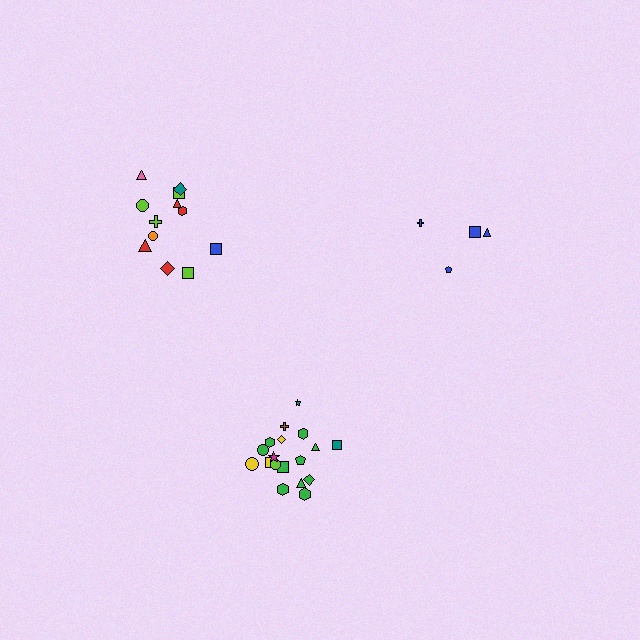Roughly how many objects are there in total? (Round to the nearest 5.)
Roughly 35 objects in total.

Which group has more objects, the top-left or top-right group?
The top-left group.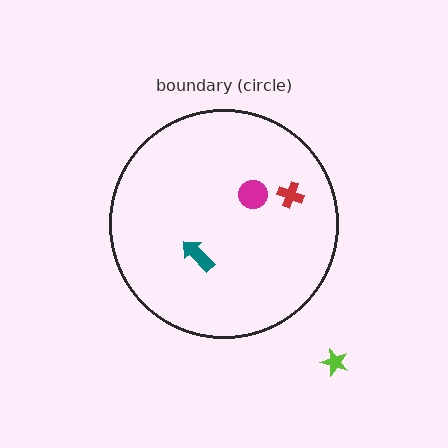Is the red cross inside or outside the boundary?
Inside.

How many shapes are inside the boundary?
3 inside, 1 outside.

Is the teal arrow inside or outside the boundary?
Inside.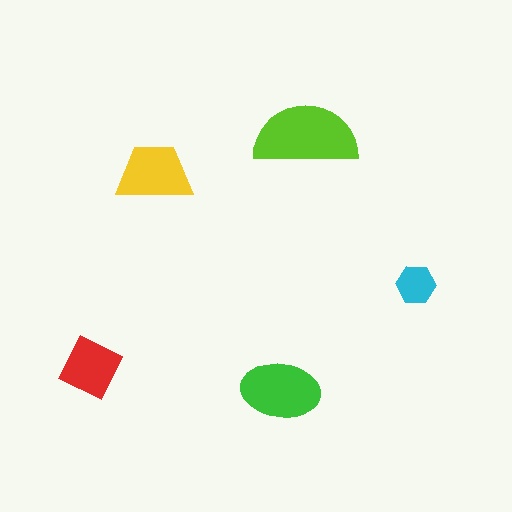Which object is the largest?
The lime semicircle.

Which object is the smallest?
The cyan hexagon.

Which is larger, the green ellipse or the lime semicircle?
The lime semicircle.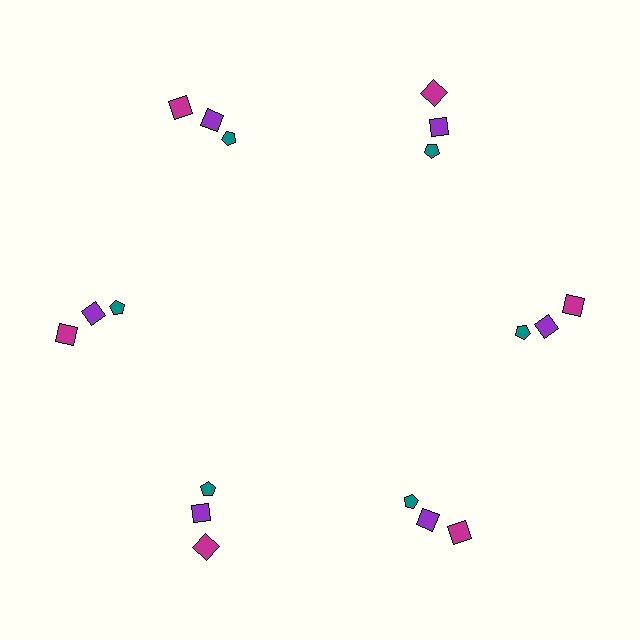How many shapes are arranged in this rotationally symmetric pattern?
There are 18 shapes, arranged in 6 groups of 3.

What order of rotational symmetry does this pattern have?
This pattern has 6-fold rotational symmetry.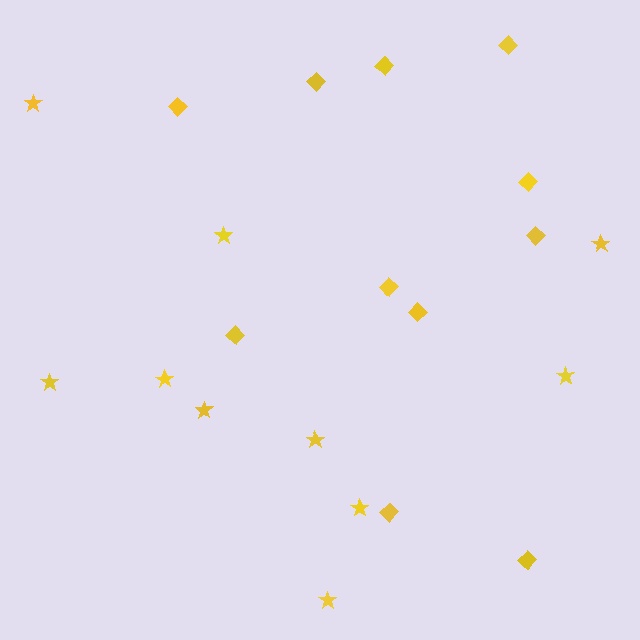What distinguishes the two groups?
There are 2 groups: one group of diamonds (11) and one group of stars (10).